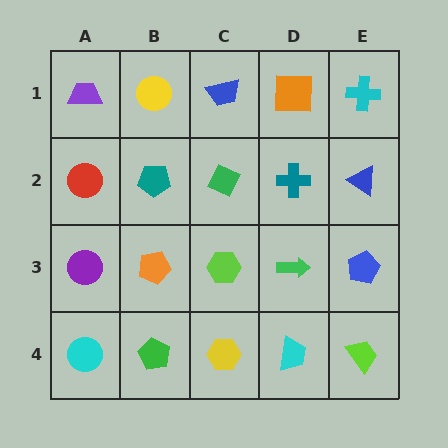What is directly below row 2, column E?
A blue pentagon.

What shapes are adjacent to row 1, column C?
A green diamond (row 2, column C), a yellow circle (row 1, column B), an orange square (row 1, column D).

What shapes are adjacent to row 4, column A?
A purple circle (row 3, column A), a green pentagon (row 4, column B).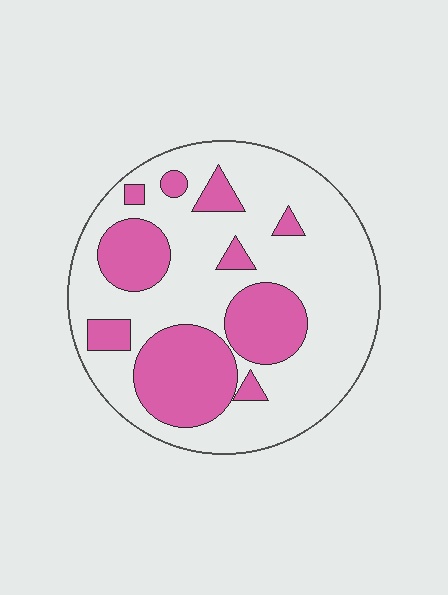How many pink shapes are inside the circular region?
10.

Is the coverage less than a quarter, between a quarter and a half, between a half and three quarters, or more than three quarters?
Between a quarter and a half.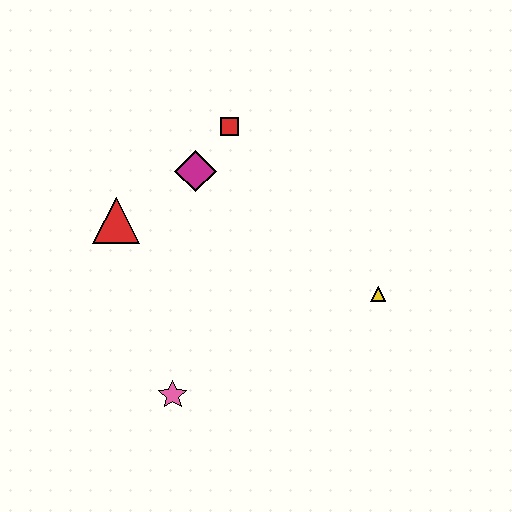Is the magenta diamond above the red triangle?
Yes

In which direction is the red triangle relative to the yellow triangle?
The red triangle is to the left of the yellow triangle.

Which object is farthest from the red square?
The pink star is farthest from the red square.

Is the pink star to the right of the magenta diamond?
No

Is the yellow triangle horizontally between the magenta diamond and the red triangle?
No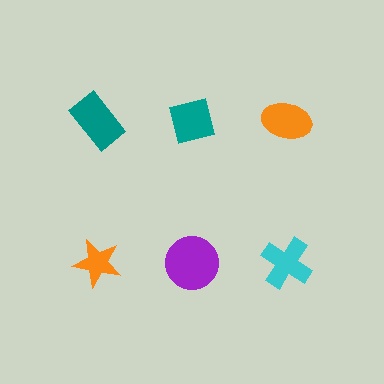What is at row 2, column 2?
A purple circle.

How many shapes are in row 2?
3 shapes.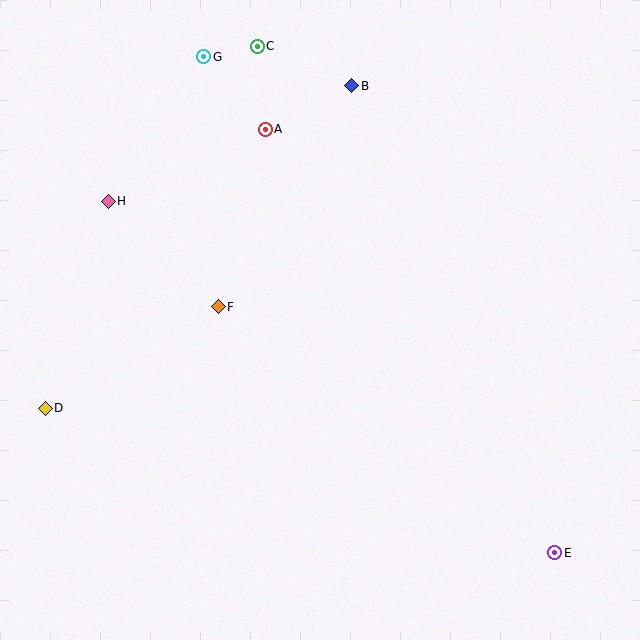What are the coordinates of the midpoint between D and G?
The midpoint between D and G is at (125, 233).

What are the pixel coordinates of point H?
Point H is at (108, 201).